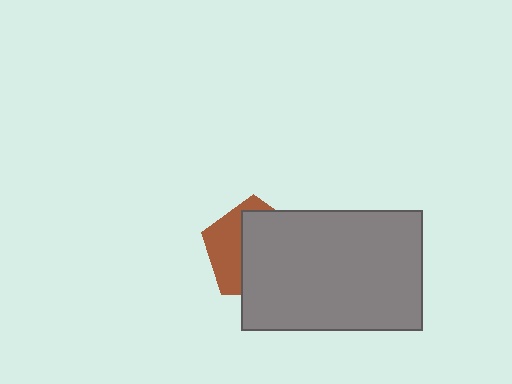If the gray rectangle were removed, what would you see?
You would see the complete brown pentagon.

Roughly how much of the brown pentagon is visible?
A small part of it is visible (roughly 38%).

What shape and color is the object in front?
The object in front is a gray rectangle.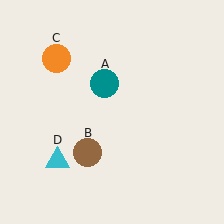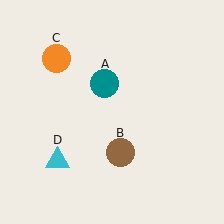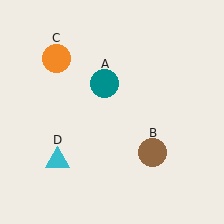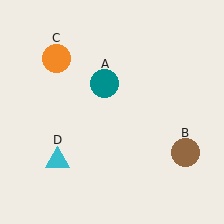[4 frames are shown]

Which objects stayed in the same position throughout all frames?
Teal circle (object A) and orange circle (object C) and cyan triangle (object D) remained stationary.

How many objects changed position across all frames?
1 object changed position: brown circle (object B).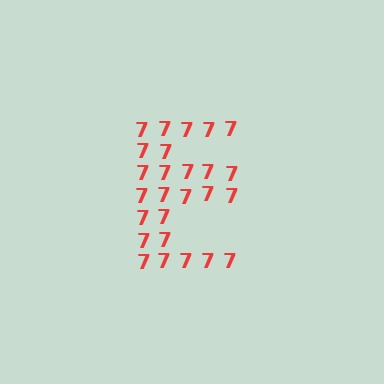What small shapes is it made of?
It is made of small digit 7's.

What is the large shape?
The large shape is the letter E.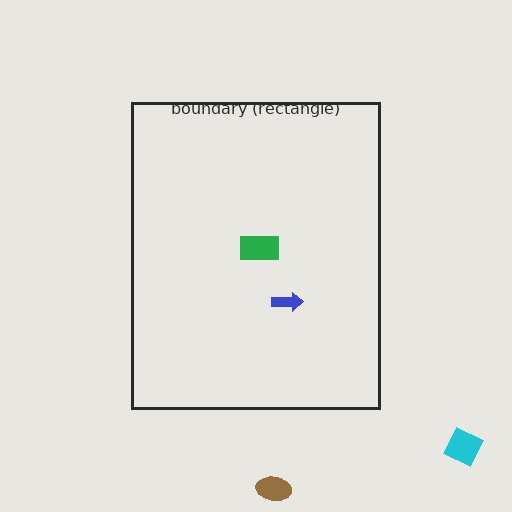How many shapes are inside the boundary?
2 inside, 2 outside.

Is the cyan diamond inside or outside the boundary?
Outside.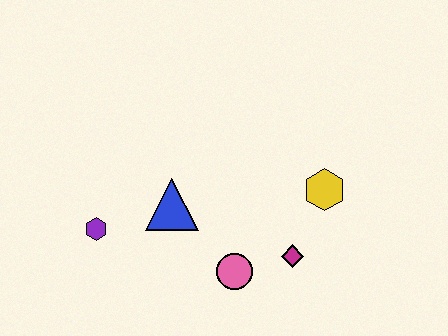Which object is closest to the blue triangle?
The purple hexagon is closest to the blue triangle.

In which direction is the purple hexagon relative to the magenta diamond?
The purple hexagon is to the left of the magenta diamond.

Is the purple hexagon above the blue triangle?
No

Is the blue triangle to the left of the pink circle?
Yes